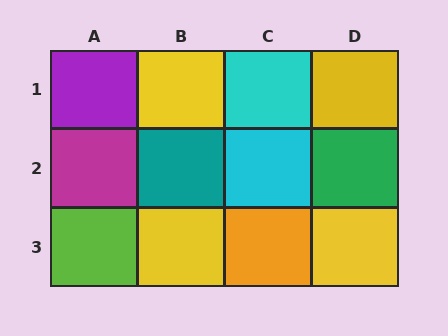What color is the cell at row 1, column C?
Cyan.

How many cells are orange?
1 cell is orange.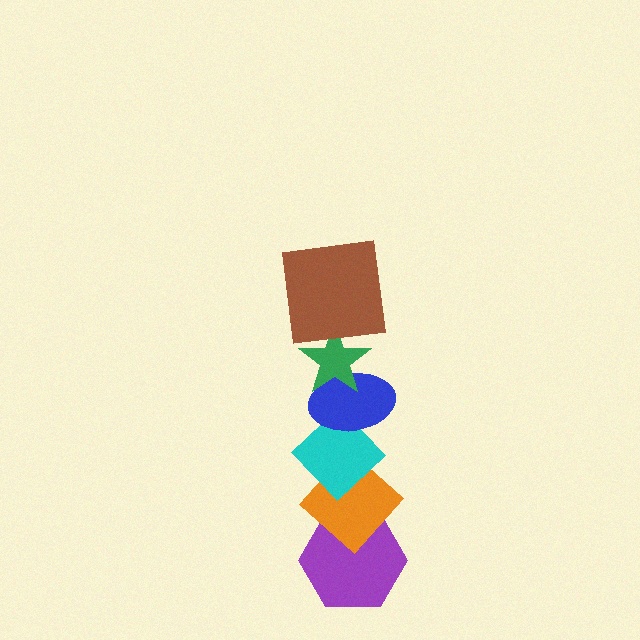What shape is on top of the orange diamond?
The cyan diamond is on top of the orange diamond.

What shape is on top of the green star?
The brown square is on top of the green star.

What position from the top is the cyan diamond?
The cyan diamond is 4th from the top.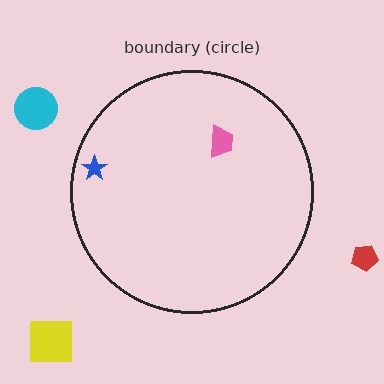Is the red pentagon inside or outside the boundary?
Outside.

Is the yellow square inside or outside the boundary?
Outside.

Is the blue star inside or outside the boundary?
Inside.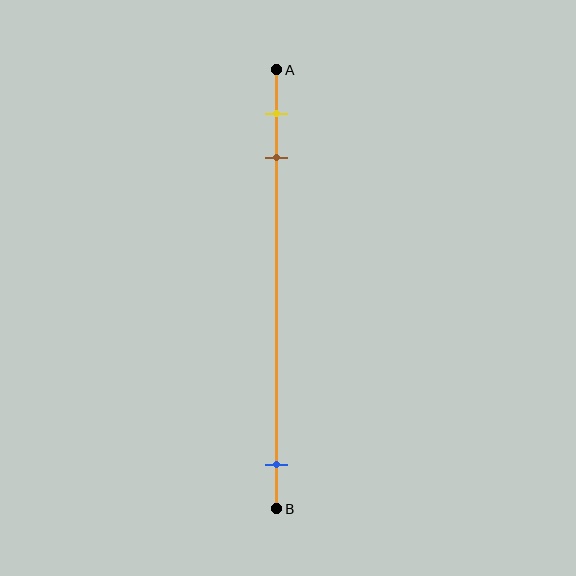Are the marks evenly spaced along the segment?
No, the marks are not evenly spaced.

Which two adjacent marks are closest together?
The yellow and brown marks are the closest adjacent pair.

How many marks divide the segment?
There are 3 marks dividing the segment.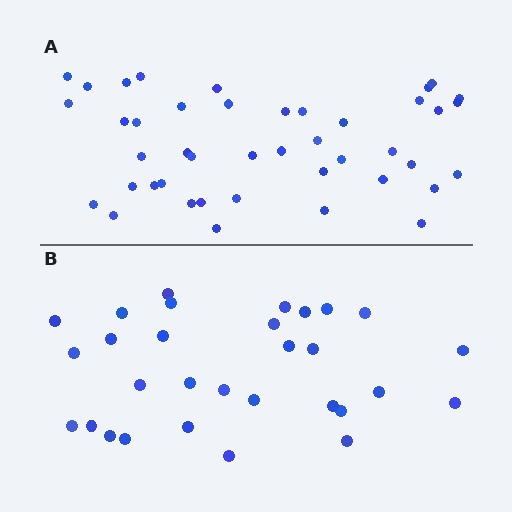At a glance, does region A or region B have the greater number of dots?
Region A (the top region) has more dots.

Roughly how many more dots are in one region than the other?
Region A has approximately 15 more dots than region B.